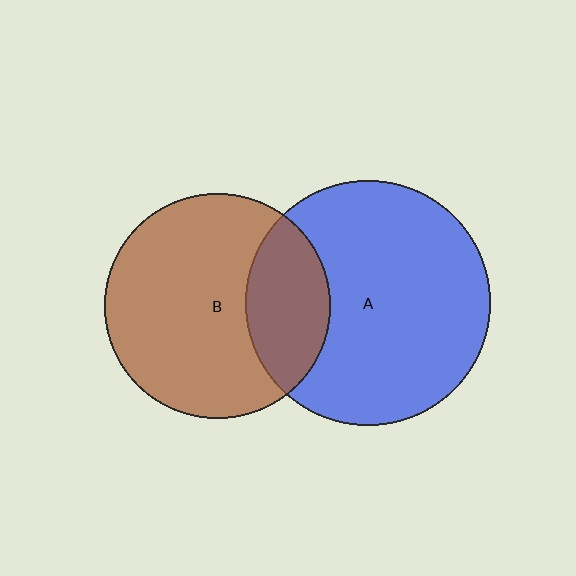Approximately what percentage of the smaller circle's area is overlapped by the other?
Approximately 25%.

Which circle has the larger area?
Circle A (blue).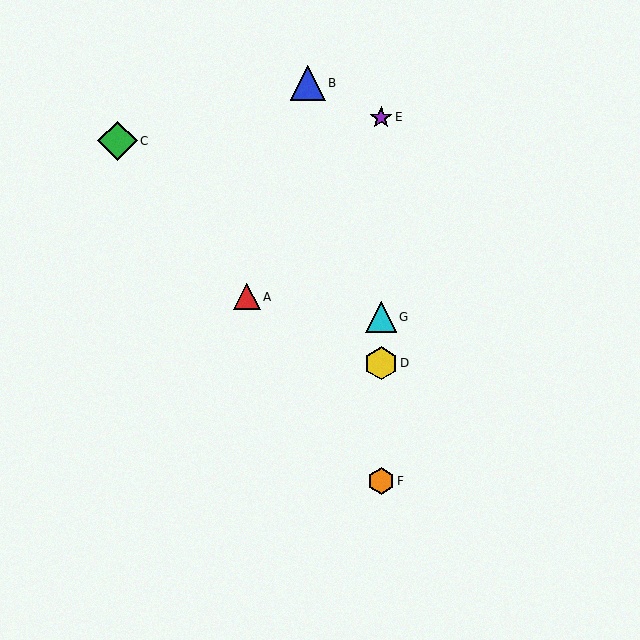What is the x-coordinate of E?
Object E is at x≈381.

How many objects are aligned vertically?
4 objects (D, E, F, G) are aligned vertically.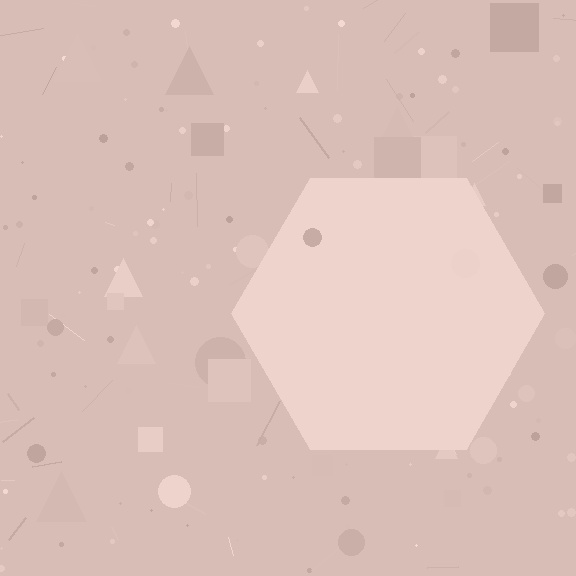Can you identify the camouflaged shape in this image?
The camouflaged shape is a hexagon.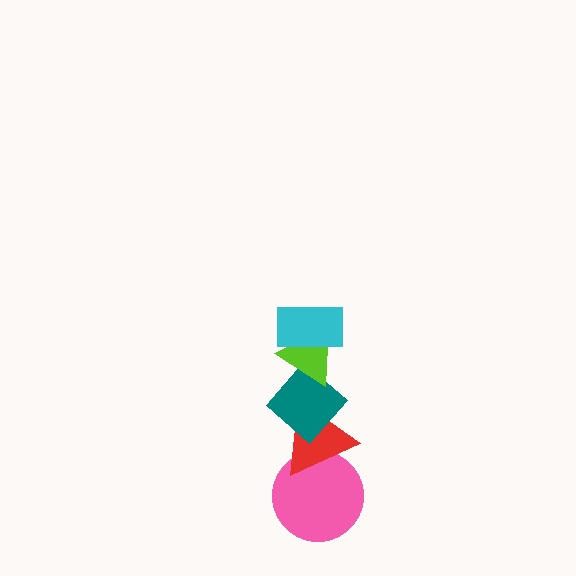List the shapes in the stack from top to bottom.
From top to bottom: the cyan rectangle, the lime triangle, the teal diamond, the red triangle, the pink circle.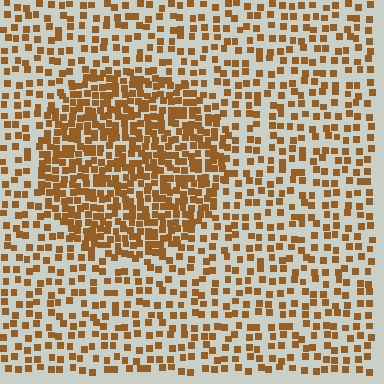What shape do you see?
I see a circle.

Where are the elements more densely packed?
The elements are more densely packed inside the circle boundary.